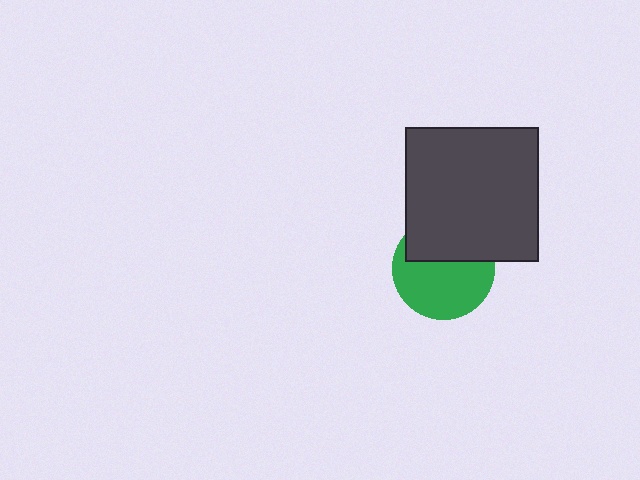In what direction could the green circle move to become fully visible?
The green circle could move down. That would shift it out from behind the dark gray square entirely.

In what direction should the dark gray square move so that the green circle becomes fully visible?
The dark gray square should move up. That is the shortest direction to clear the overlap and leave the green circle fully visible.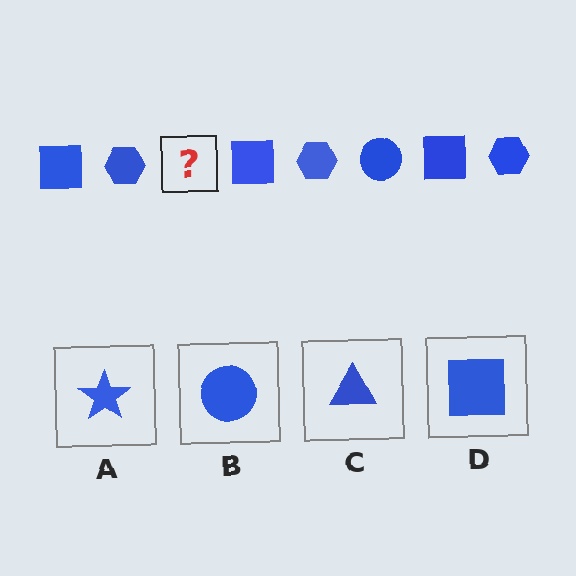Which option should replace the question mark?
Option B.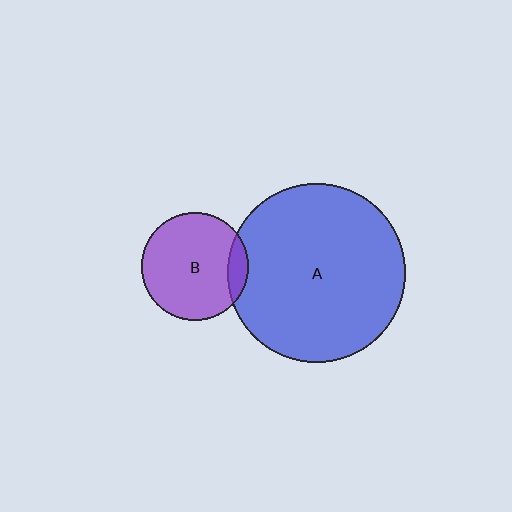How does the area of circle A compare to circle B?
Approximately 2.7 times.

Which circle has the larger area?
Circle A (blue).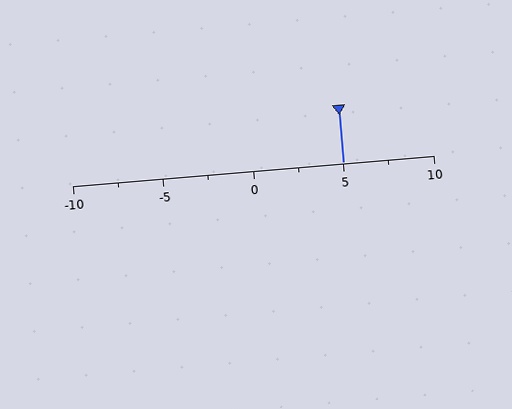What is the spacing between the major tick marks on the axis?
The major ticks are spaced 5 apart.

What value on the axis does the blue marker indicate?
The marker indicates approximately 5.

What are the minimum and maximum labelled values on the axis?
The axis runs from -10 to 10.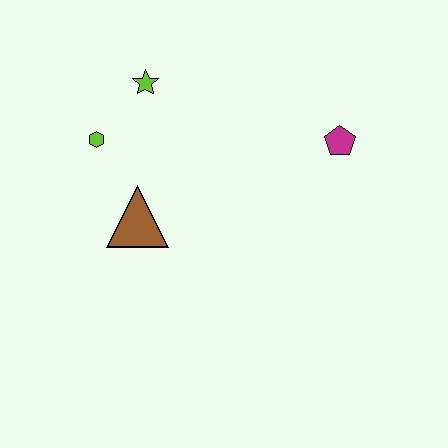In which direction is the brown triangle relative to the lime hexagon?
The brown triangle is below the lime hexagon.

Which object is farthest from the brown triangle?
The magenta pentagon is farthest from the brown triangle.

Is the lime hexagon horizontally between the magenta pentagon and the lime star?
No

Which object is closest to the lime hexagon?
The lime star is closest to the lime hexagon.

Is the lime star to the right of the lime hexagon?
Yes